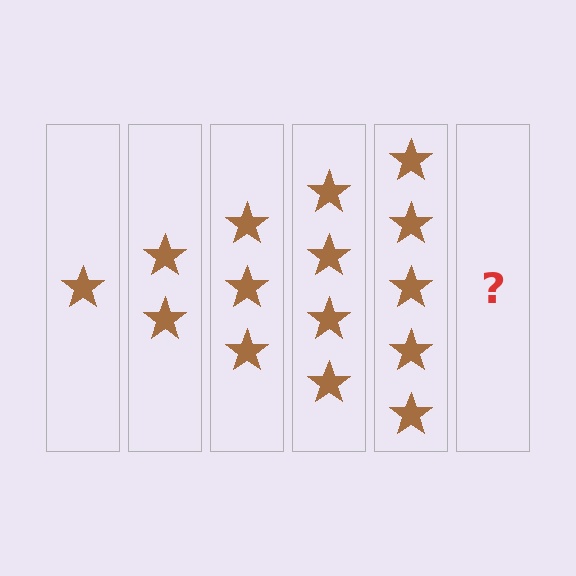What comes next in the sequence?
The next element should be 6 stars.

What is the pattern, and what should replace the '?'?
The pattern is that each step adds one more star. The '?' should be 6 stars.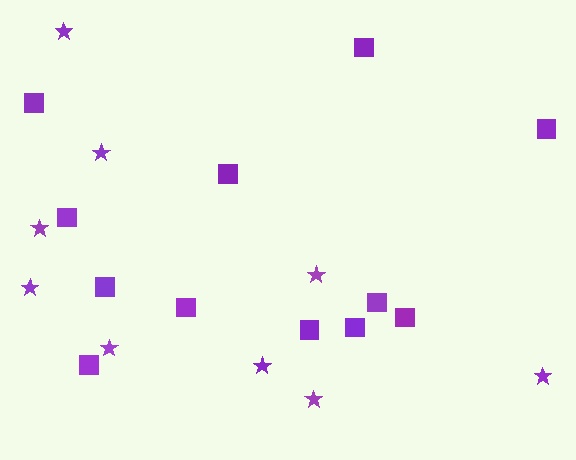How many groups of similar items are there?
There are 2 groups: one group of stars (9) and one group of squares (12).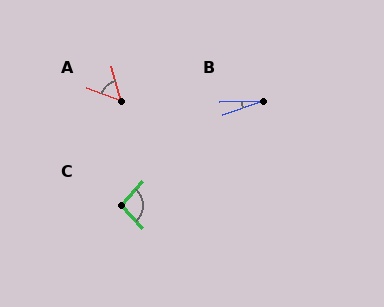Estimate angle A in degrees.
Approximately 54 degrees.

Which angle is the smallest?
B, at approximately 18 degrees.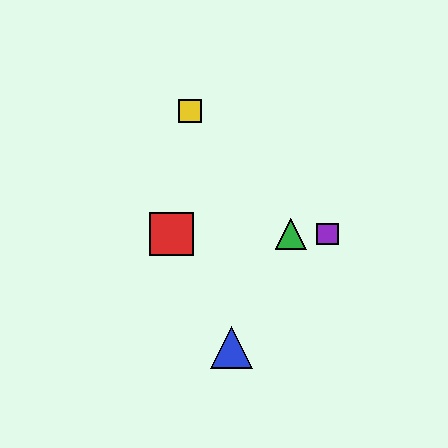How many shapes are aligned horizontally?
3 shapes (the red square, the green triangle, the purple square) are aligned horizontally.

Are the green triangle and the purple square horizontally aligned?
Yes, both are at y≈234.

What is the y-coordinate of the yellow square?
The yellow square is at y≈111.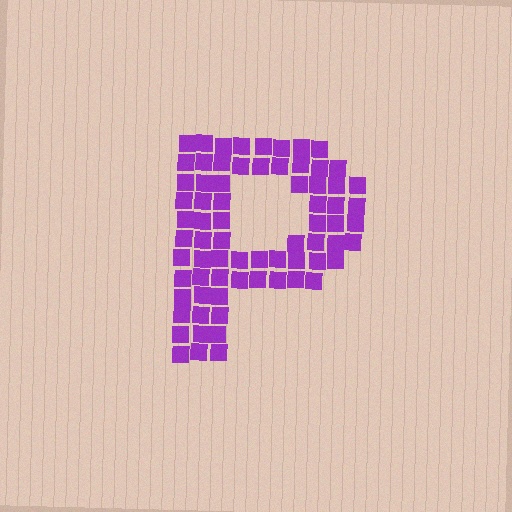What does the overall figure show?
The overall figure shows the letter P.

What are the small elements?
The small elements are squares.